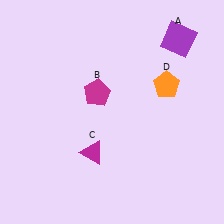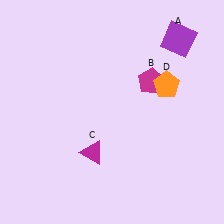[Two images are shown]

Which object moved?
The magenta pentagon (B) moved right.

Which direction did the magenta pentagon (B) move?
The magenta pentagon (B) moved right.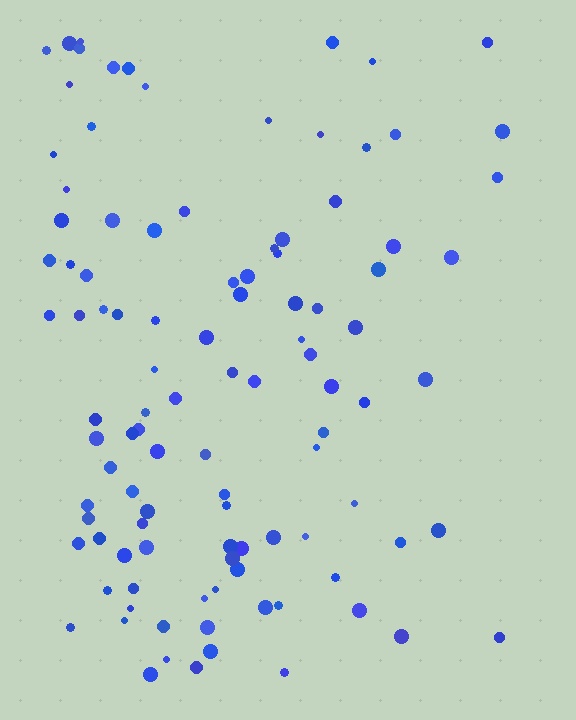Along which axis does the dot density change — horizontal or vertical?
Horizontal.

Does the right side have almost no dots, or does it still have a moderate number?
Still a moderate number, just noticeably fewer than the left.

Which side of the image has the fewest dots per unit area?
The right.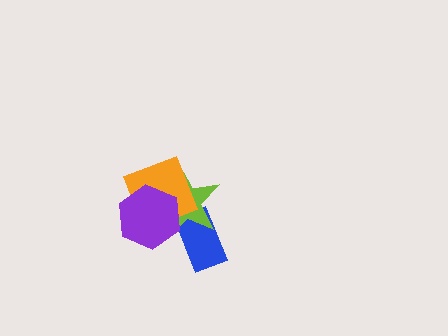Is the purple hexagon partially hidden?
No, no other shape covers it.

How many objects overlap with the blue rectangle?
2 objects overlap with the blue rectangle.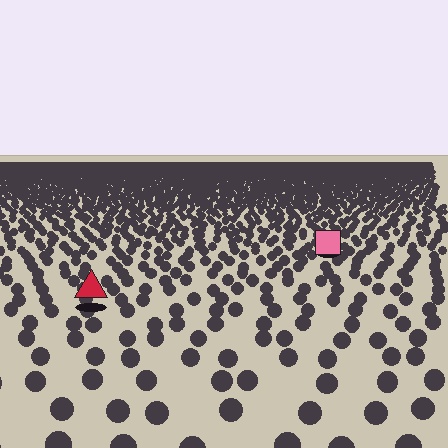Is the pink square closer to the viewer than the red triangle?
No. The red triangle is closer — you can tell from the texture gradient: the ground texture is coarser near it.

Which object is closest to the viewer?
The red triangle is closest. The texture marks near it are larger and more spread out.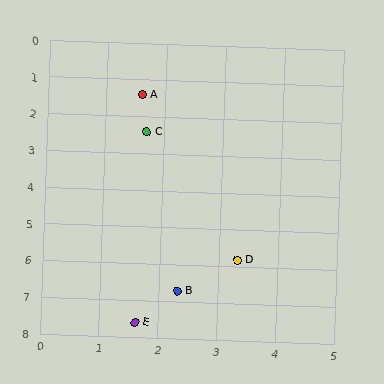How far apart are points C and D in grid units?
Points C and D are about 3.8 grid units apart.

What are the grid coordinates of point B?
Point B is at approximately (2.3, 6.7).